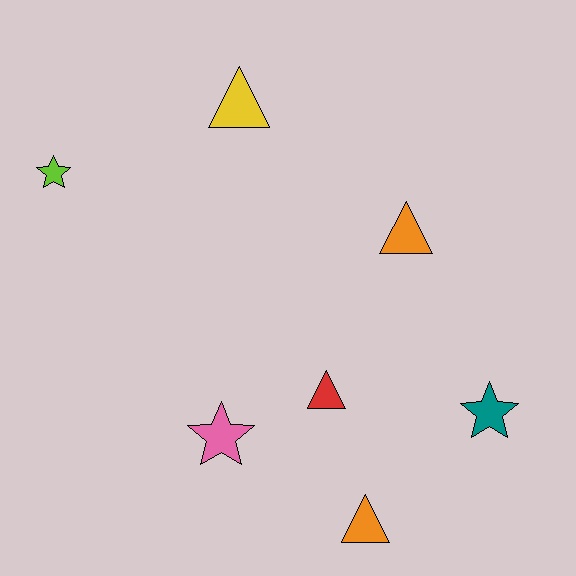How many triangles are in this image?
There are 4 triangles.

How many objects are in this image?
There are 7 objects.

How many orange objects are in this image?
There are 2 orange objects.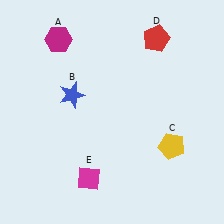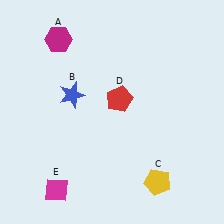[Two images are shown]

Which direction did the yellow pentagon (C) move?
The yellow pentagon (C) moved down.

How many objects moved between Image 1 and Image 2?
3 objects moved between the two images.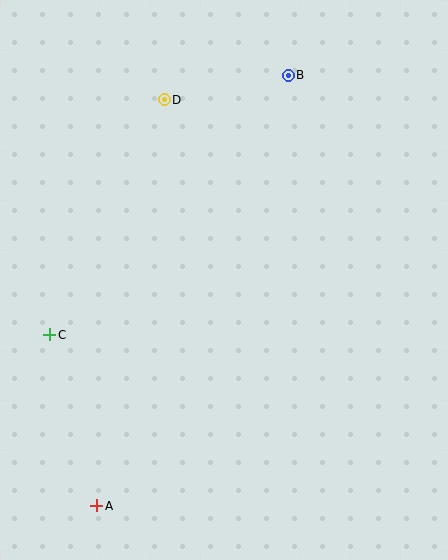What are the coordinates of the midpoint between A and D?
The midpoint between A and D is at (131, 303).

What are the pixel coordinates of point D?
Point D is at (164, 100).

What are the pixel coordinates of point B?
Point B is at (288, 75).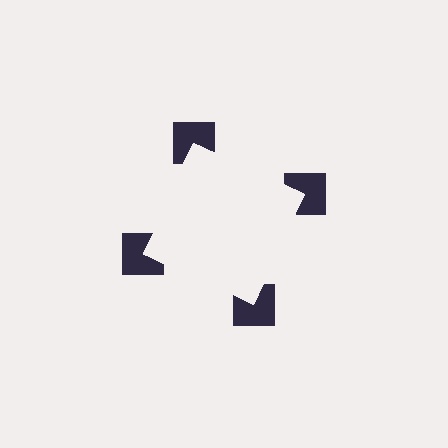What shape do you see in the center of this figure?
An illusory square — its edges are inferred from the aligned wedge cuts in the notched squares, not physically drawn.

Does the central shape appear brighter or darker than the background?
It typically appears slightly brighter than the background, even though no actual brightness change is drawn.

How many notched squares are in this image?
There are 4 — one at each vertex of the illusory square.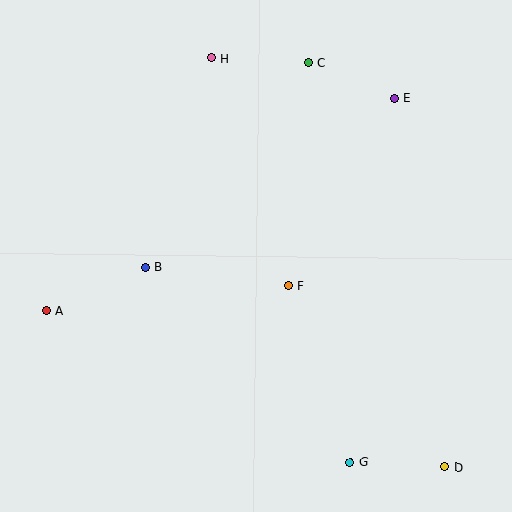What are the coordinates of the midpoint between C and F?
The midpoint between C and F is at (298, 174).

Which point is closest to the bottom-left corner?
Point A is closest to the bottom-left corner.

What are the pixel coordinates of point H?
Point H is at (212, 58).